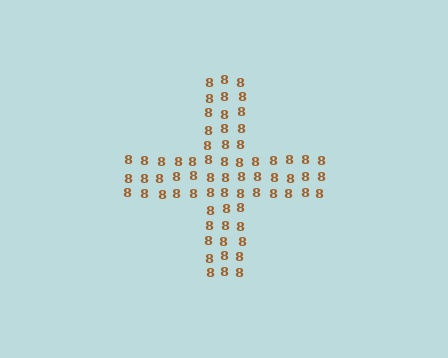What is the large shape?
The large shape is a cross.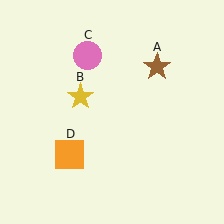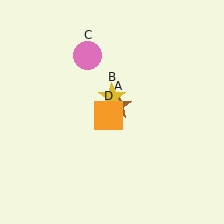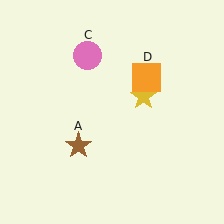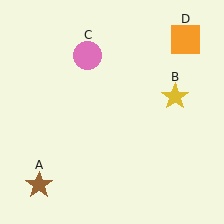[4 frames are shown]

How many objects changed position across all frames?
3 objects changed position: brown star (object A), yellow star (object B), orange square (object D).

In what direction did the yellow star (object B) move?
The yellow star (object B) moved right.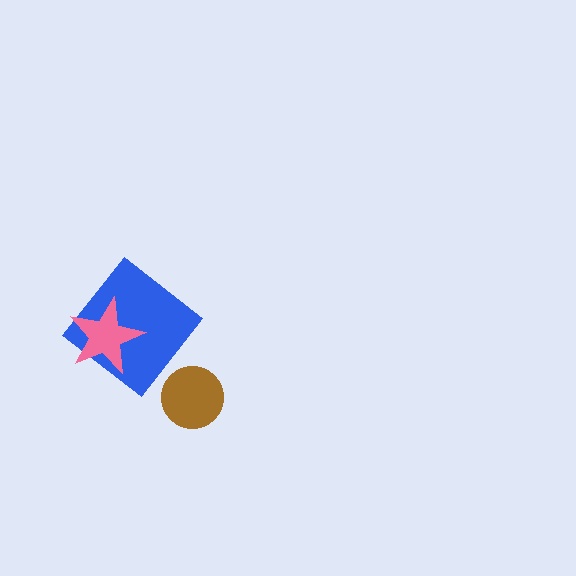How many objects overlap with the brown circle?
0 objects overlap with the brown circle.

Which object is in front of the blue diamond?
The pink star is in front of the blue diamond.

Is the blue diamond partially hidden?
Yes, it is partially covered by another shape.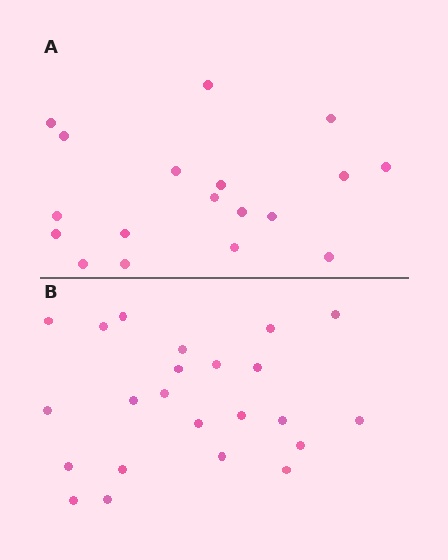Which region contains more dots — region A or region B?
Region B (the bottom region) has more dots.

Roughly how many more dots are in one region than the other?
Region B has about 5 more dots than region A.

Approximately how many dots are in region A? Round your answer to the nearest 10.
About 20 dots. (The exact count is 18, which rounds to 20.)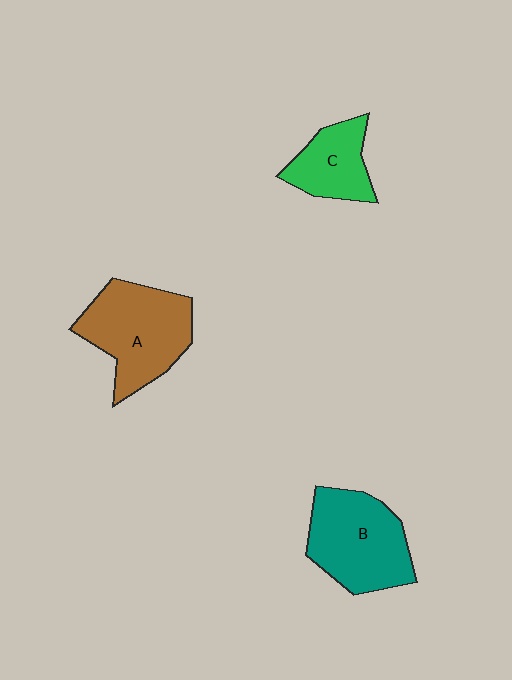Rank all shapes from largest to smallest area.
From largest to smallest: A (brown), B (teal), C (green).